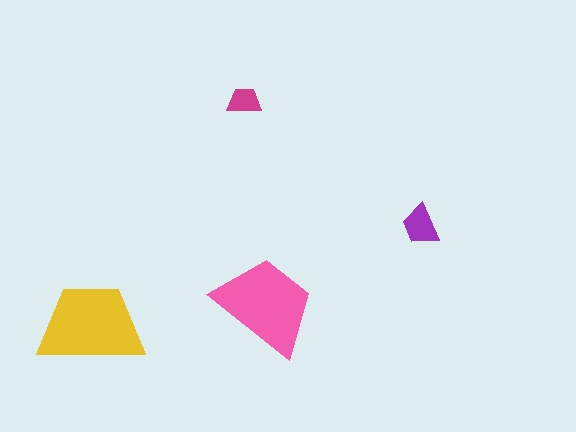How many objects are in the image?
There are 4 objects in the image.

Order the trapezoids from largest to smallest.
the yellow one, the pink one, the purple one, the magenta one.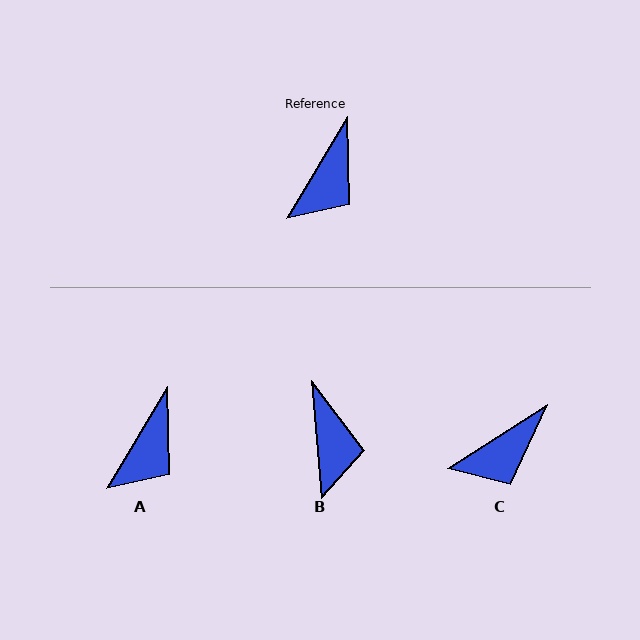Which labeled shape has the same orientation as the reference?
A.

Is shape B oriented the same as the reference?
No, it is off by about 36 degrees.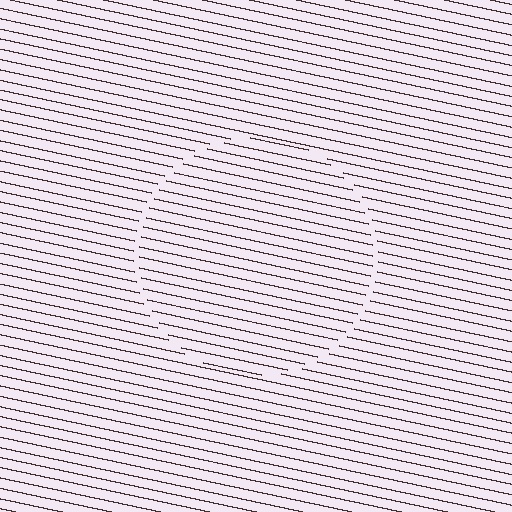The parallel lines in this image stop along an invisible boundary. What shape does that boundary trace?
An illusory circle. The interior of the shape contains the same grating, shifted by half a period — the contour is defined by the phase discontinuity where line-ends from the inner and outer gratings abut.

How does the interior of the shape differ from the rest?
The interior of the shape contains the same grating, shifted by half a period — the contour is defined by the phase discontinuity where line-ends from the inner and outer gratings abut.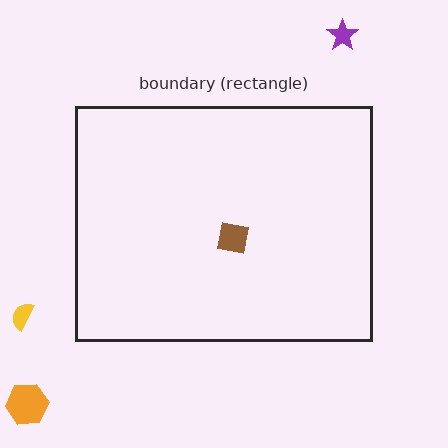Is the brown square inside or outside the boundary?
Inside.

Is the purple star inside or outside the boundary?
Outside.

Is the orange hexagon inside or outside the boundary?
Outside.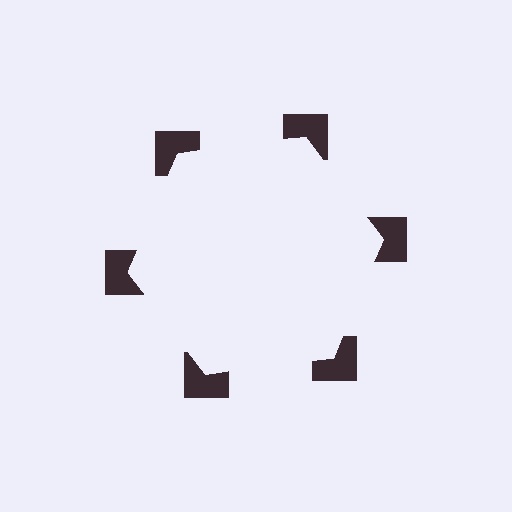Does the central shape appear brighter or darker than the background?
It typically appears slightly brighter than the background, even though no actual brightness change is drawn.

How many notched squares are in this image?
There are 6 — one at each vertex of the illusory hexagon.